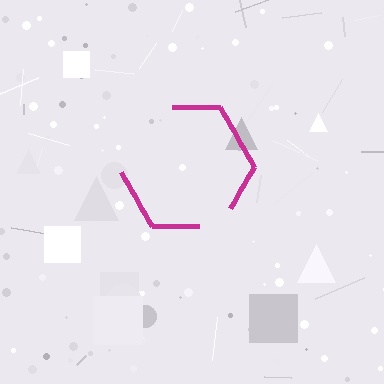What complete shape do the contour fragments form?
The contour fragments form a hexagon.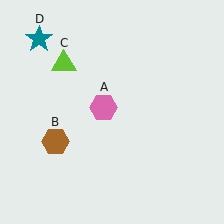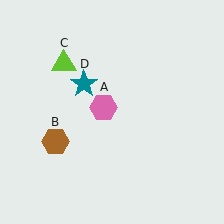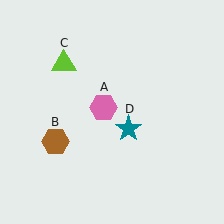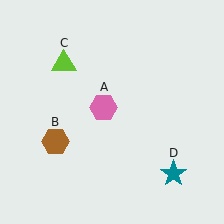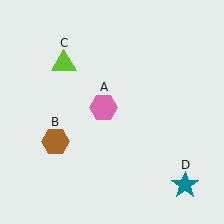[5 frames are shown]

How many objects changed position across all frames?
1 object changed position: teal star (object D).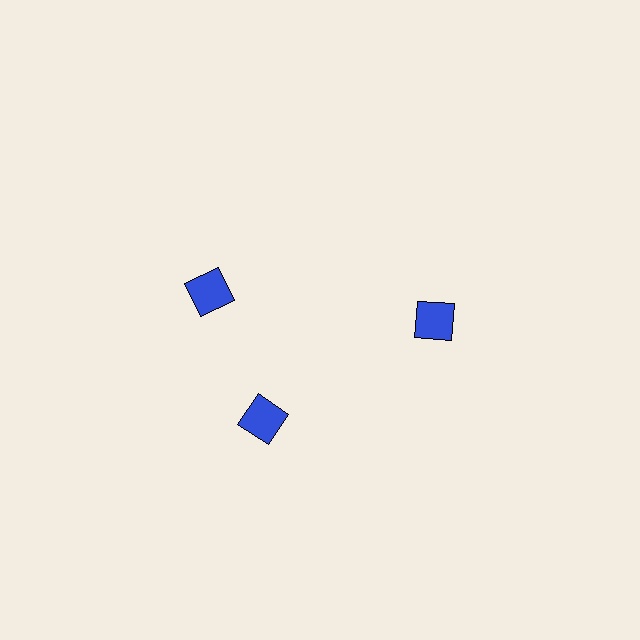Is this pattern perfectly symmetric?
No. The 3 blue squares are arranged in a ring, but one element near the 11 o'clock position is rotated out of alignment along the ring, breaking the 3-fold rotational symmetry.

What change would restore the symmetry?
The symmetry would be restored by rotating it back into even spacing with its neighbors so that all 3 squares sit at equal angles and equal distance from the center.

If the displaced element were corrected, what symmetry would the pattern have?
It would have 3-fold rotational symmetry — the pattern would map onto itself every 120 degrees.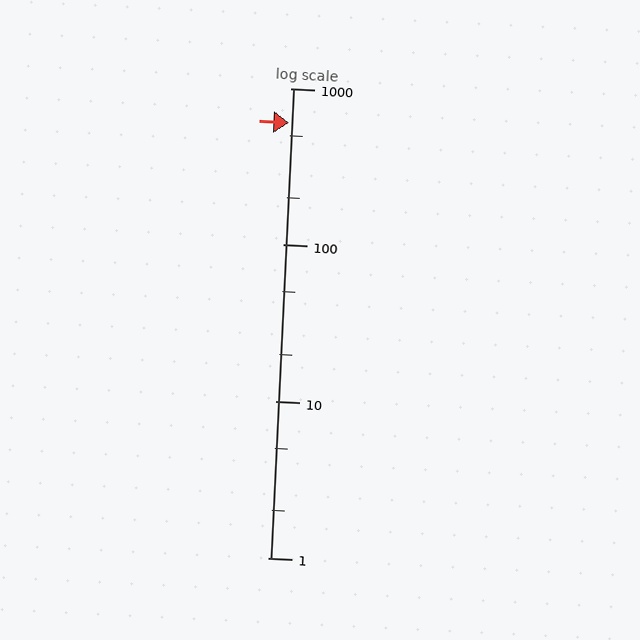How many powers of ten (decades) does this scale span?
The scale spans 3 decades, from 1 to 1000.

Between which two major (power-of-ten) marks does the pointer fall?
The pointer is between 100 and 1000.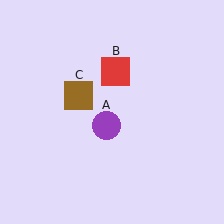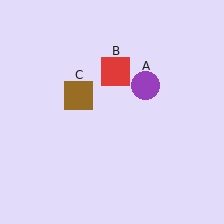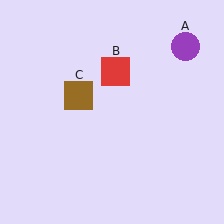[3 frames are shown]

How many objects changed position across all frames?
1 object changed position: purple circle (object A).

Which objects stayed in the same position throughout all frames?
Red square (object B) and brown square (object C) remained stationary.